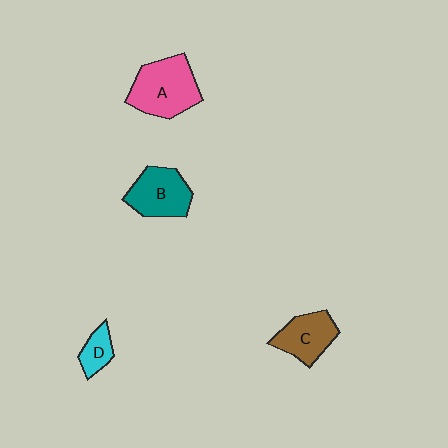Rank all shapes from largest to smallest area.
From largest to smallest: A (pink), B (teal), C (brown), D (cyan).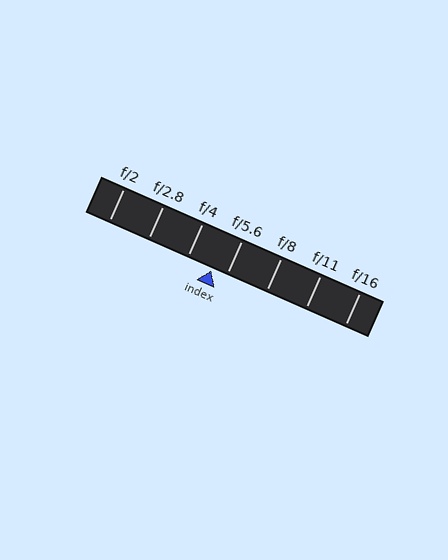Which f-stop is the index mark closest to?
The index mark is closest to f/5.6.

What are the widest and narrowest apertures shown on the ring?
The widest aperture shown is f/2 and the narrowest is f/16.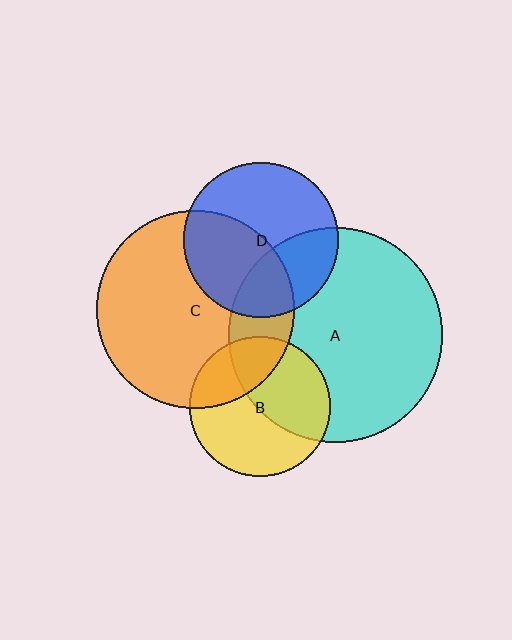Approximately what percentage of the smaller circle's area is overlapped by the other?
Approximately 35%.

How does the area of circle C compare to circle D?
Approximately 1.6 times.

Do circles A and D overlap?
Yes.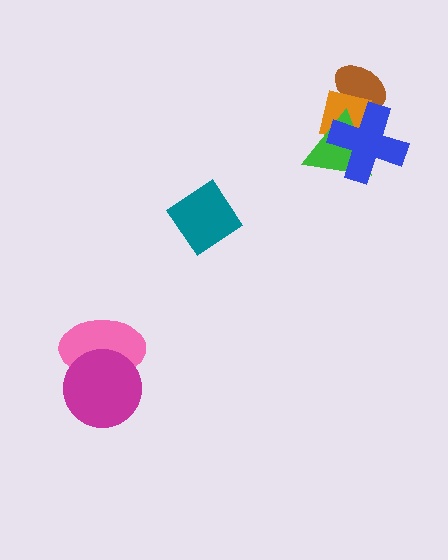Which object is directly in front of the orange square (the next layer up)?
The green triangle is directly in front of the orange square.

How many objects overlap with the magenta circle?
1 object overlaps with the magenta circle.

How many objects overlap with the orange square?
3 objects overlap with the orange square.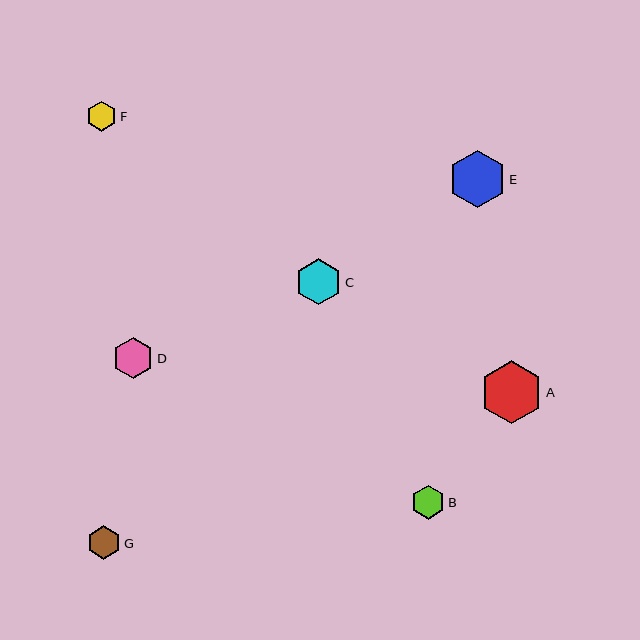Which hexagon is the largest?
Hexagon A is the largest with a size of approximately 63 pixels.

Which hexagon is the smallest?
Hexagon F is the smallest with a size of approximately 30 pixels.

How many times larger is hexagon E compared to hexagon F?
Hexagon E is approximately 1.9 times the size of hexagon F.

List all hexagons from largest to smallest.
From largest to smallest: A, E, C, D, B, G, F.